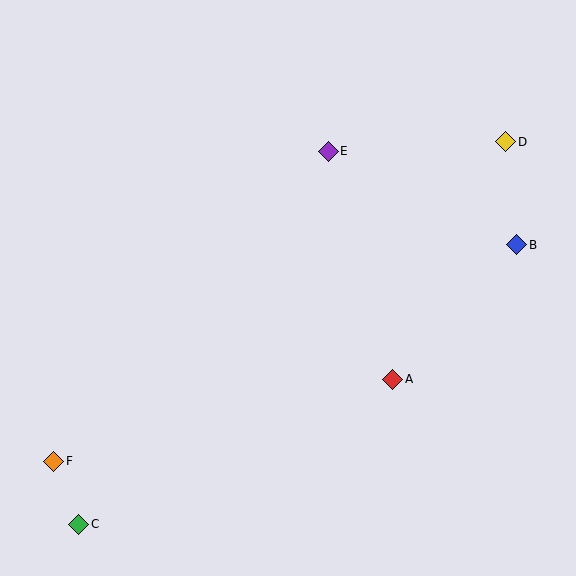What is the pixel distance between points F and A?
The distance between F and A is 349 pixels.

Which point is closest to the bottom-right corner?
Point A is closest to the bottom-right corner.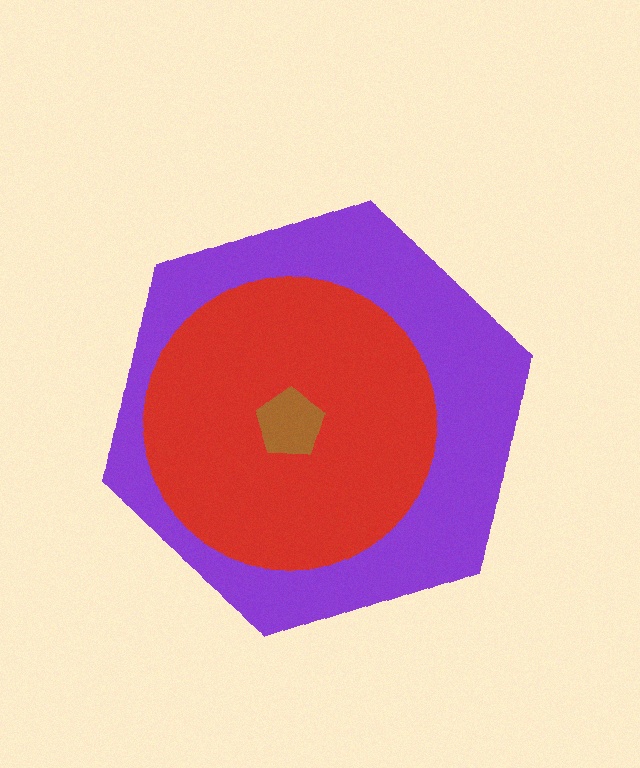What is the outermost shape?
The purple hexagon.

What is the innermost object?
The brown pentagon.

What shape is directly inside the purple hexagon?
The red circle.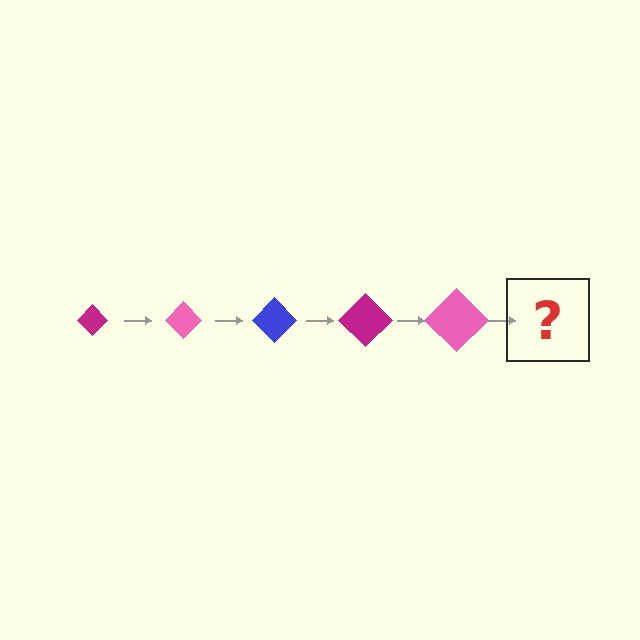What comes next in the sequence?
The next element should be a blue diamond, larger than the previous one.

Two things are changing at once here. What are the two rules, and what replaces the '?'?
The two rules are that the diamond grows larger each step and the color cycles through magenta, pink, and blue. The '?' should be a blue diamond, larger than the previous one.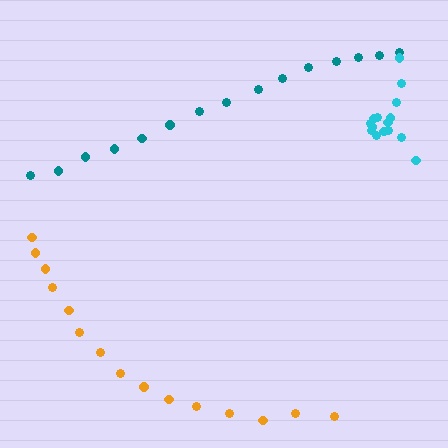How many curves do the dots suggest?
There are 3 distinct paths.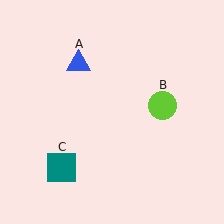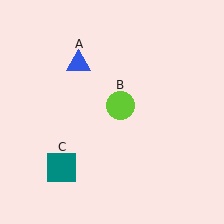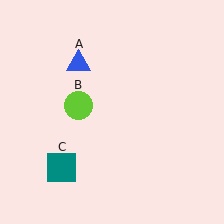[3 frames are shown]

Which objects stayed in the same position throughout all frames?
Blue triangle (object A) and teal square (object C) remained stationary.